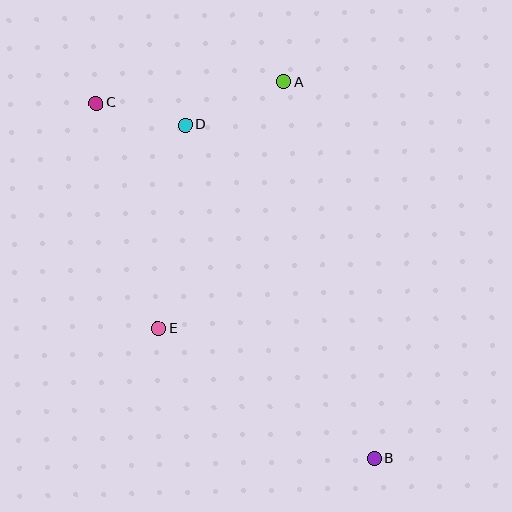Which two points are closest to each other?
Points C and D are closest to each other.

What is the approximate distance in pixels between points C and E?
The distance between C and E is approximately 234 pixels.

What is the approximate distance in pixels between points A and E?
The distance between A and E is approximately 276 pixels.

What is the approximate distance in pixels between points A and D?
The distance between A and D is approximately 107 pixels.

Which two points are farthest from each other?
Points B and C are farthest from each other.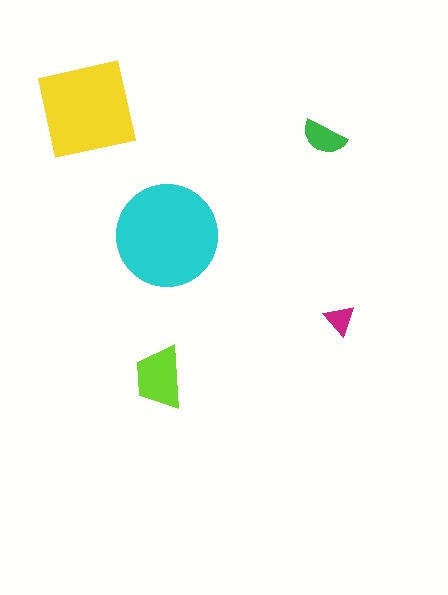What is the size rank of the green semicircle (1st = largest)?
4th.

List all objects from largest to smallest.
The cyan circle, the yellow square, the lime trapezoid, the green semicircle, the magenta triangle.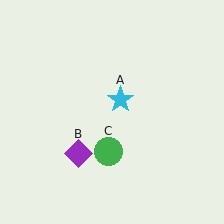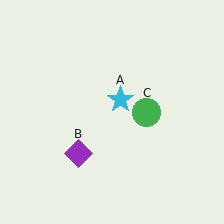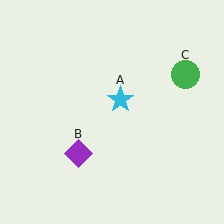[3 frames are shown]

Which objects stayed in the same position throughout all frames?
Cyan star (object A) and purple diamond (object B) remained stationary.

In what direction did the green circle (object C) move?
The green circle (object C) moved up and to the right.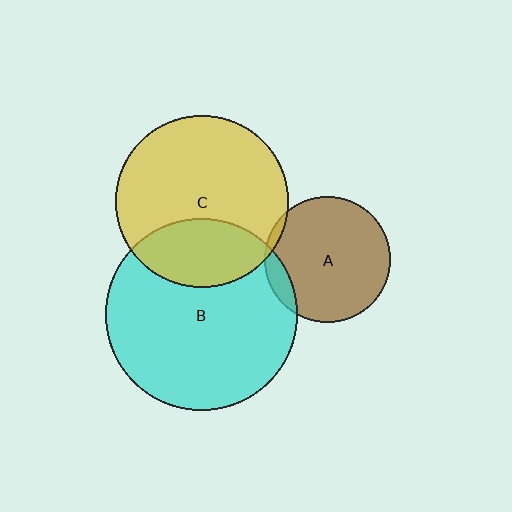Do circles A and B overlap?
Yes.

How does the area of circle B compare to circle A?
Approximately 2.3 times.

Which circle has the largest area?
Circle B (cyan).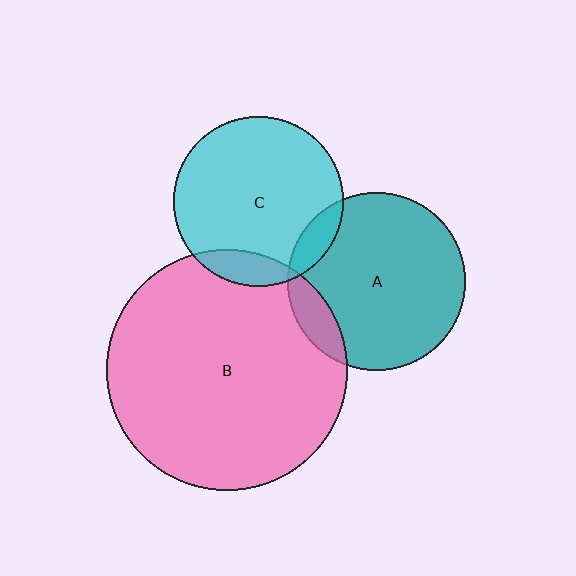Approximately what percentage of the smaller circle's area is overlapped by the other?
Approximately 10%.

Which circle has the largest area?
Circle B (pink).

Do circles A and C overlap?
Yes.